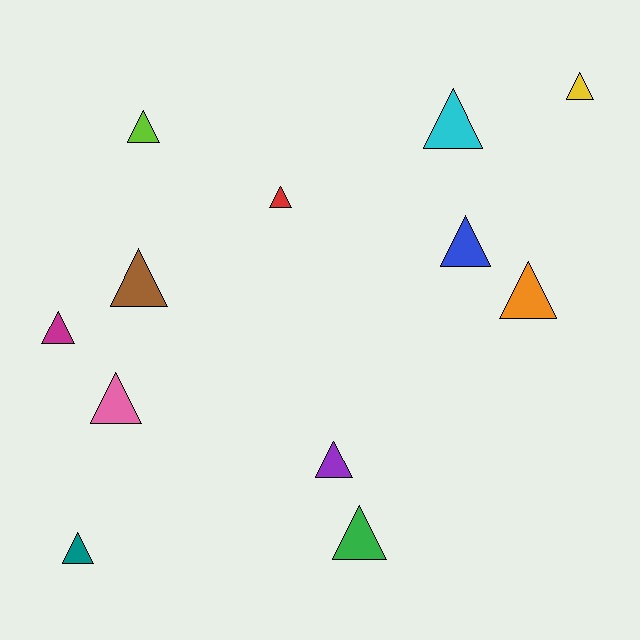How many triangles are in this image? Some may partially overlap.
There are 12 triangles.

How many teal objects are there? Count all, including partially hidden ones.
There is 1 teal object.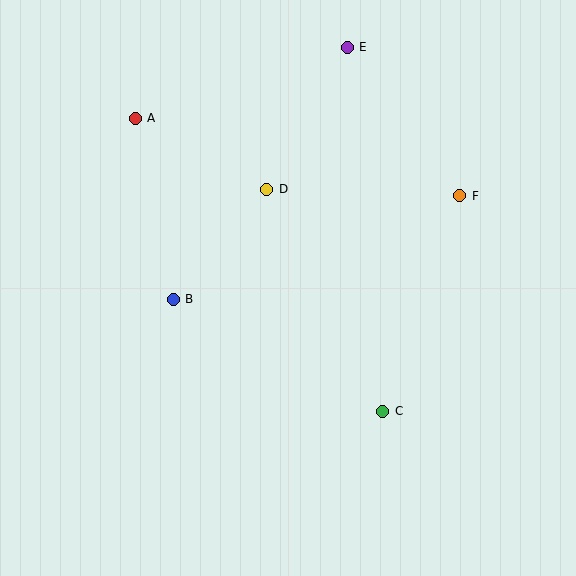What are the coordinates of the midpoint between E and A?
The midpoint between E and A is at (241, 83).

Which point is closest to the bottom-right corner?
Point C is closest to the bottom-right corner.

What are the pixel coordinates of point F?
Point F is at (460, 196).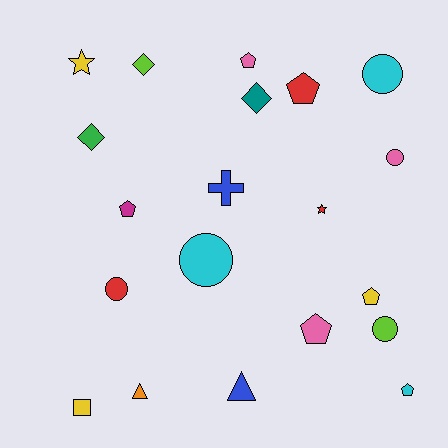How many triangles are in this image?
There are 2 triangles.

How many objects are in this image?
There are 20 objects.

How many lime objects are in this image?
There are 2 lime objects.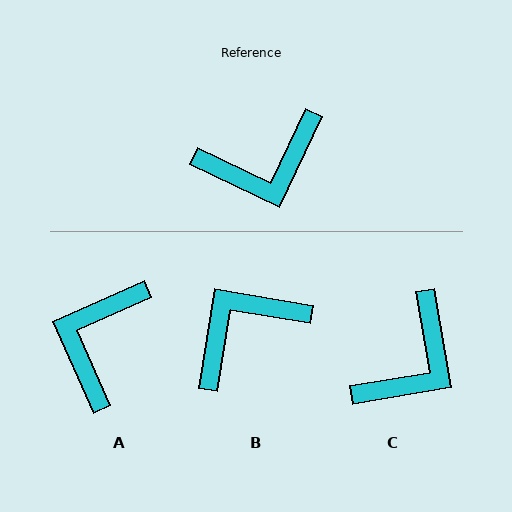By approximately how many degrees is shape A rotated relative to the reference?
Approximately 131 degrees clockwise.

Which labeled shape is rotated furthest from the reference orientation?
B, about 164 degrees away.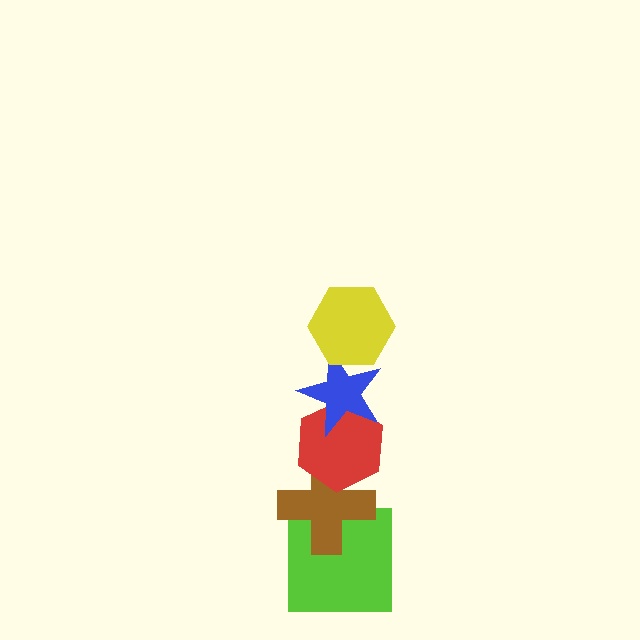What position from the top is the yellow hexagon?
The yellow hexagon is 1st from the top.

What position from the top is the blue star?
The blue star is 2nd from the top.